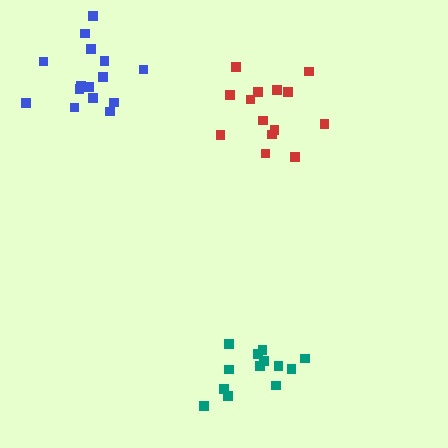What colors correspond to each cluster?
The clusters are colored: blue, red, teal.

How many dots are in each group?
Group 1: 15 dots, Group 2: 14 dots, Group 3: 13 dots (42 total).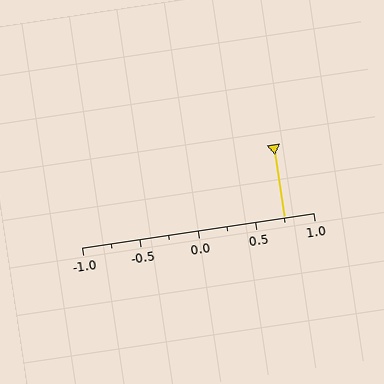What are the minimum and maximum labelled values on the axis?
The axis runs from -1.0 to 1.0.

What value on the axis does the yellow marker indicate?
The marker indicates approximately 0.75.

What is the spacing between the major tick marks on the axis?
The major ticks are spaced 0.5 apart.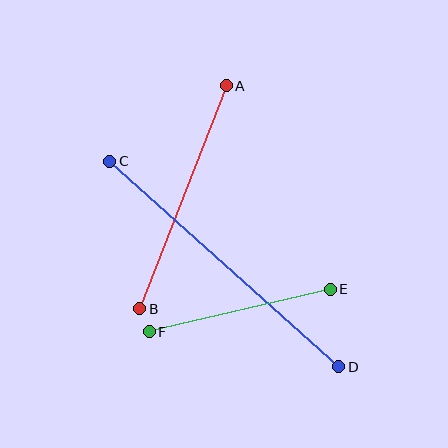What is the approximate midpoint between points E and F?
The midpoint is at approximately (240, 311) pixels.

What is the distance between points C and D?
The distance is approximately 308 pixels.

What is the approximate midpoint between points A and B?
The midpoint is at approximately (183, 197) pixels.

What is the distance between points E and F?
The distance is approximately 186 pixels.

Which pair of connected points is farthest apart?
Points C and D are farthest apart.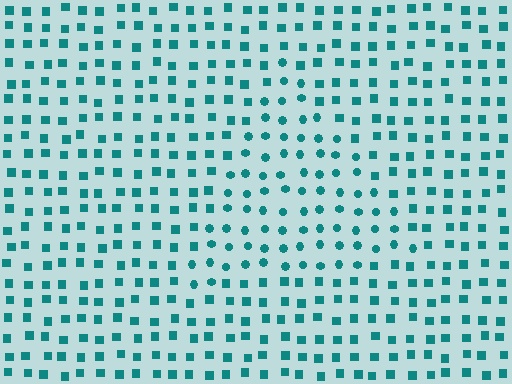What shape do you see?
I see a triangle.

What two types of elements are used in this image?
The image uses circles inside the triangle region and squares outside it.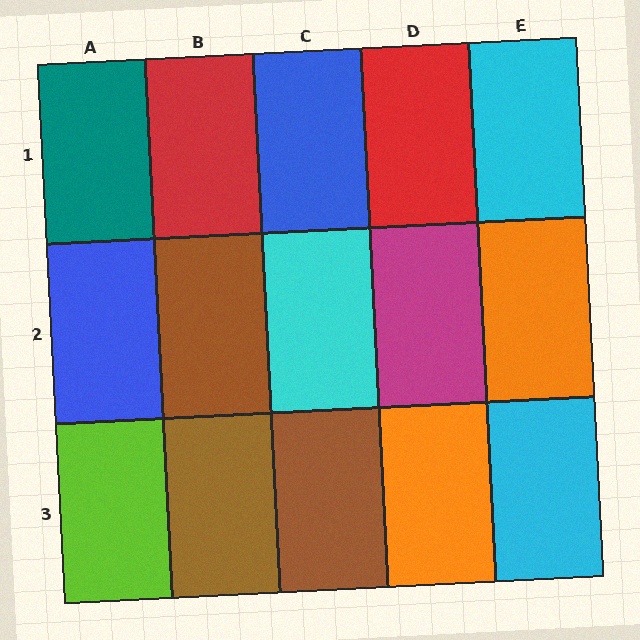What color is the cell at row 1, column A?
Teal.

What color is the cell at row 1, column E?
Cyan.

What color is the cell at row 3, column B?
Brown.